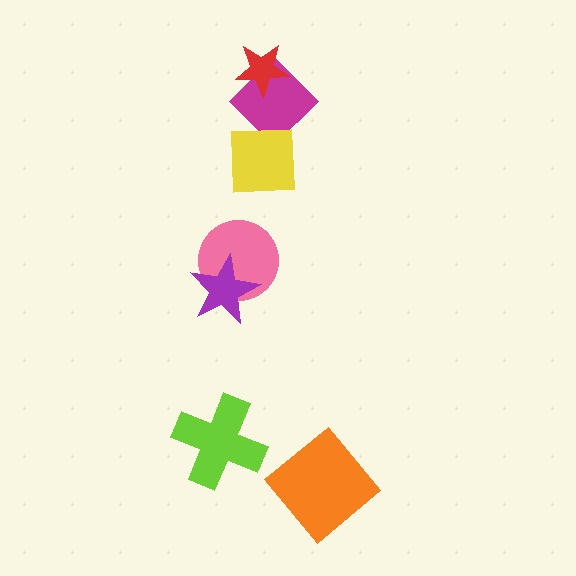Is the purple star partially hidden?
No, no other shape covers it.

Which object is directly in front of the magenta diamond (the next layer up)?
The red star is directly in front of the magenta diamond.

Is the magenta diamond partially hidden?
Yes, it is partially covered by another shape.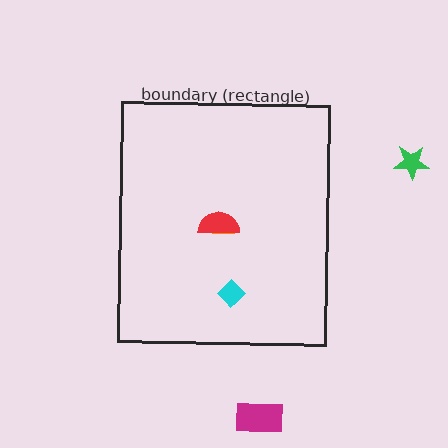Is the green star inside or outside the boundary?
Outside.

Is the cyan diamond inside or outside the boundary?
Inside.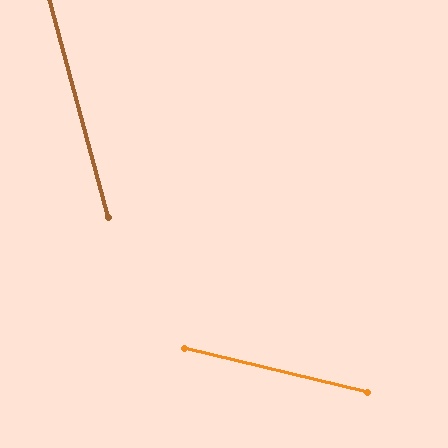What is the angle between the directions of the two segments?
Approximately 61 degrees.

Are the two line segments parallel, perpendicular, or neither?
Neither parallel nor perpendicular — they differ by about 61°.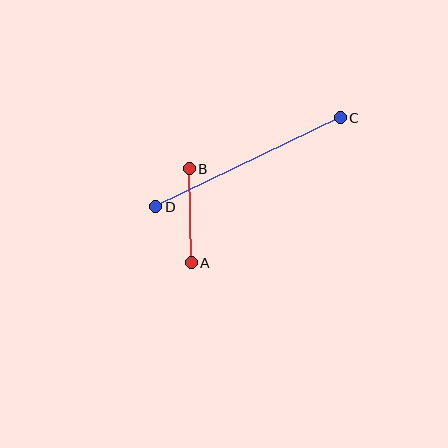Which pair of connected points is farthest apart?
Points C and D are farthest apart.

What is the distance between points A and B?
The distance is approximately 94 pixels.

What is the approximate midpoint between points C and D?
The midpoint is at approximately (248, 162) pixels.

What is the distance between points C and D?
The distance is approximately 205 pixels.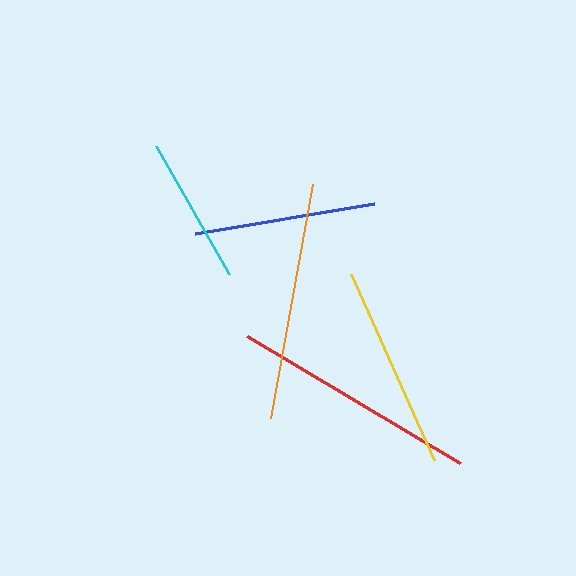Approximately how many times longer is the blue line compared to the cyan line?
The blue line is approximately 1.2 times the length of the cyan line.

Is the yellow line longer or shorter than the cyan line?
The yellow line is longer than the cyan line.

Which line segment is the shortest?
The cyan line is the shortest at approximately 148 pixels.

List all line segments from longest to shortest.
From longest to shortest: red, orange, yellow, blue, cyan.